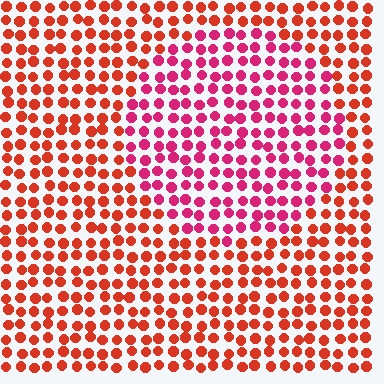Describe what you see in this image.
The image is filled with small red elements in a uniform arrangement. A circle-shaped region is visible where the elements are tinted to a slightly different hue, forming a subtle color boundary.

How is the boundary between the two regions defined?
The boundary is defined purely by a slight shift in hue (about 34 degrees). Spacing, size, and orientation are identical on both sides.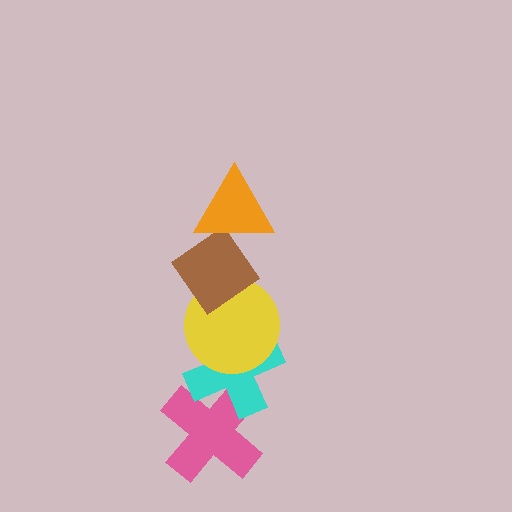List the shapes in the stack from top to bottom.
From top to bottom: the orange triangle, the brown diamond, the yellow circle, the cyan cross, the pink cross.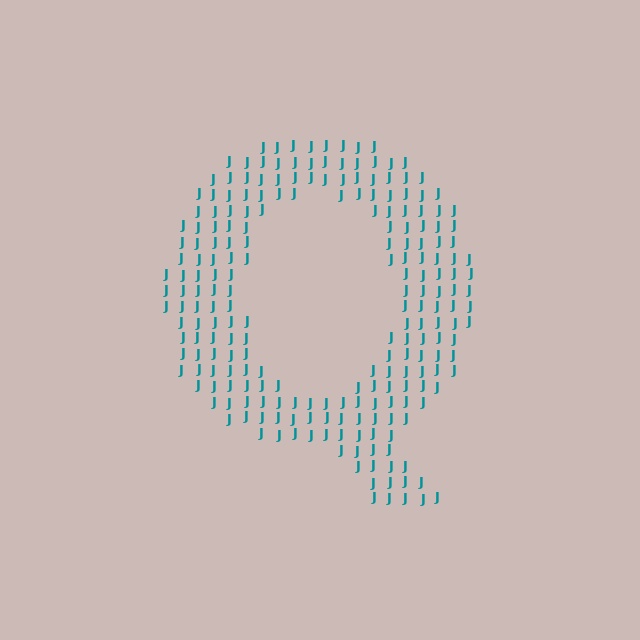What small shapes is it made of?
It is made of small letter J's.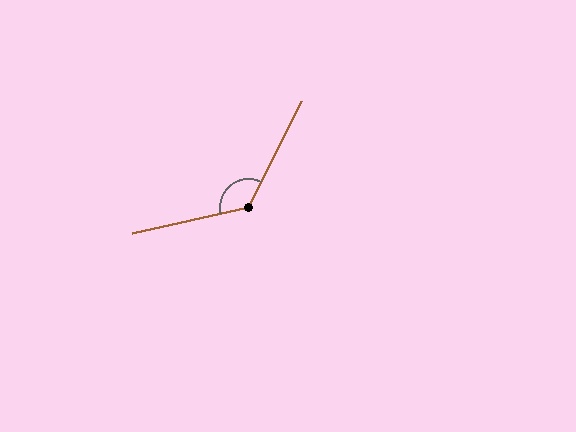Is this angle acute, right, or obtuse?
It is obtuse.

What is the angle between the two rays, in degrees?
Approximately 129 degrees.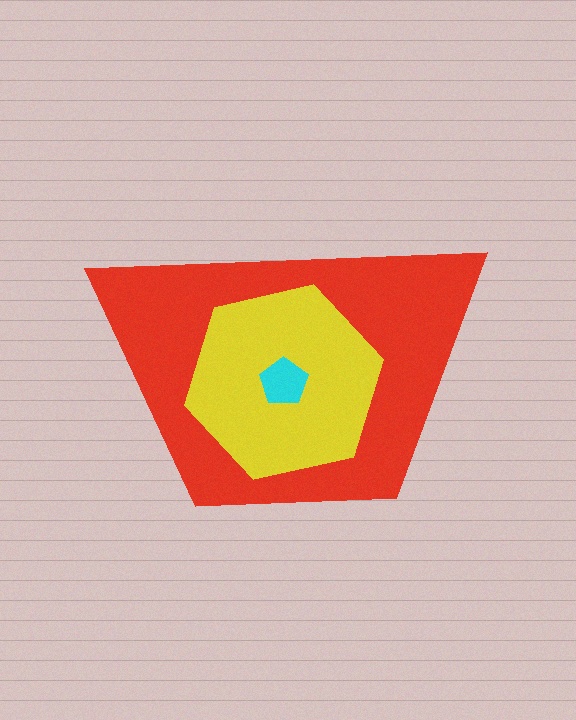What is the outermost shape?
The red trapezoid.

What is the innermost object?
The cyan pentagon.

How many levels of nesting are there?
3.